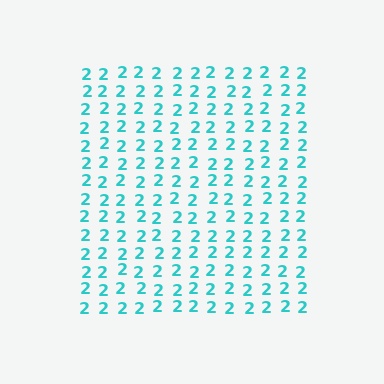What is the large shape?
The large shape is a square.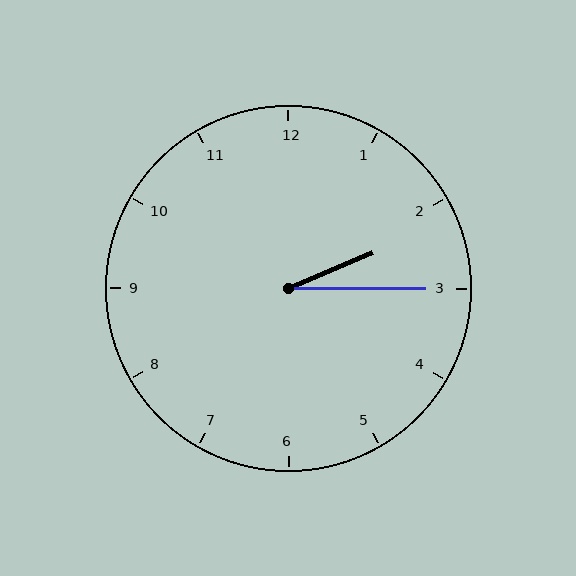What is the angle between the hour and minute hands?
Approximately 22 degrees.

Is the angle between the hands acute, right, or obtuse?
It is acute.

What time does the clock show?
2:15.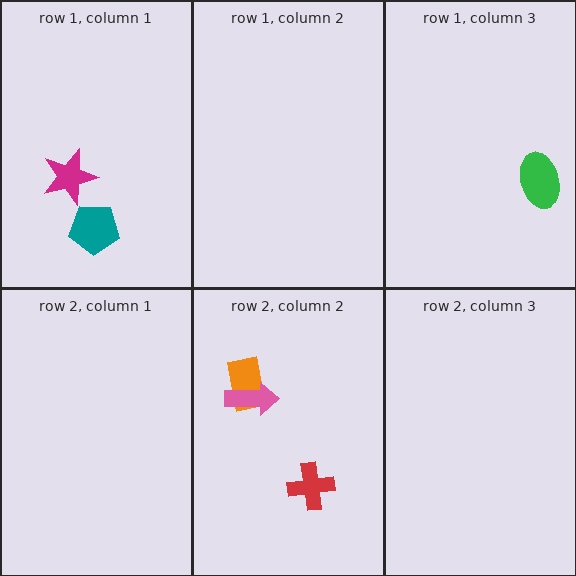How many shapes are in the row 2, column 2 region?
3.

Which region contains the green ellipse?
The row 1, column 3 region.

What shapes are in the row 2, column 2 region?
The orange rectangle, the pink arrow, the red cross.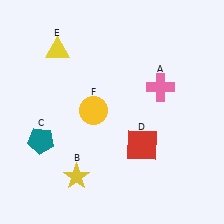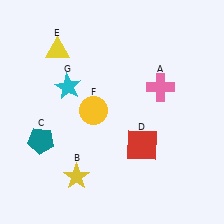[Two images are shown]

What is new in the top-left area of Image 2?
A cyan star (G) was added in the top-left area of Image 2.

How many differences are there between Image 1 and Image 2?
There is 1 difference between the two images.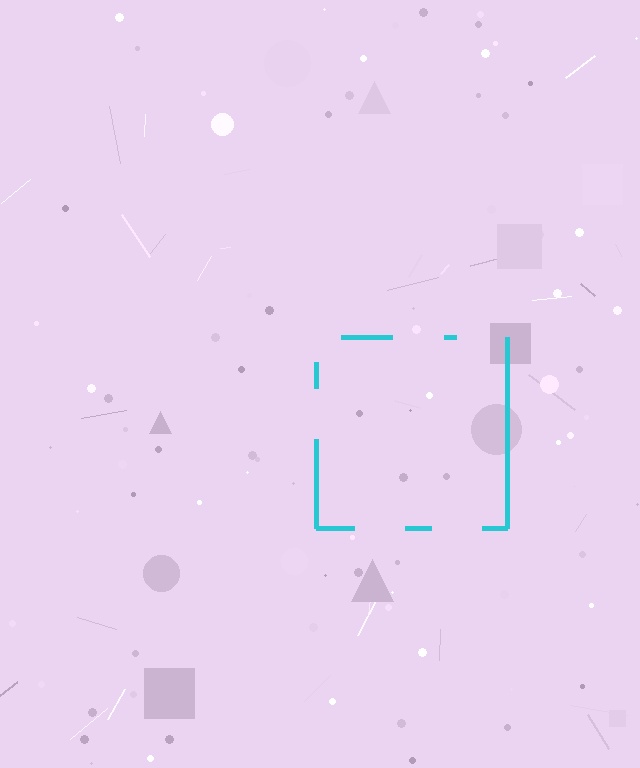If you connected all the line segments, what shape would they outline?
They would outline a square.